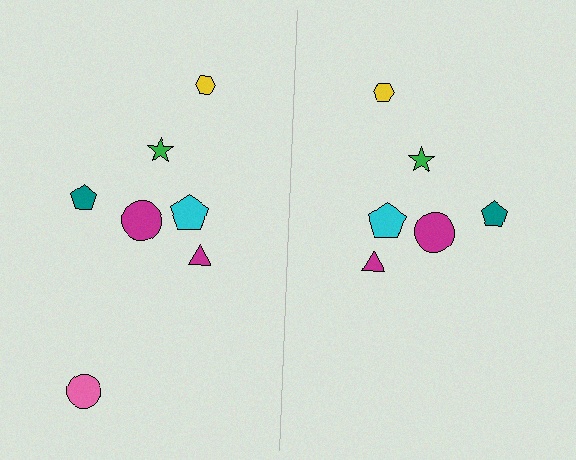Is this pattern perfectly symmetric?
No, the pattern is not perfectly symmetric. A pink circle is missing from the right side.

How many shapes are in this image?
There are 13 shapes in this image.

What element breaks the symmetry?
A pink circle is missing from the right side.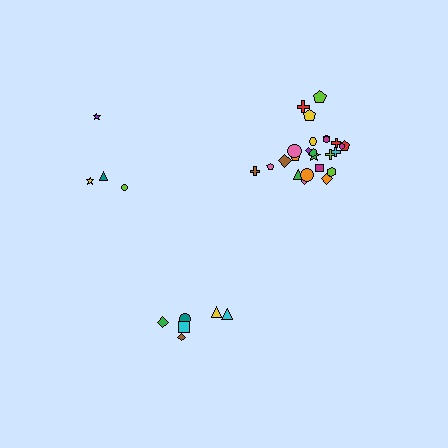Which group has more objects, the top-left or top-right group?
The top-right group.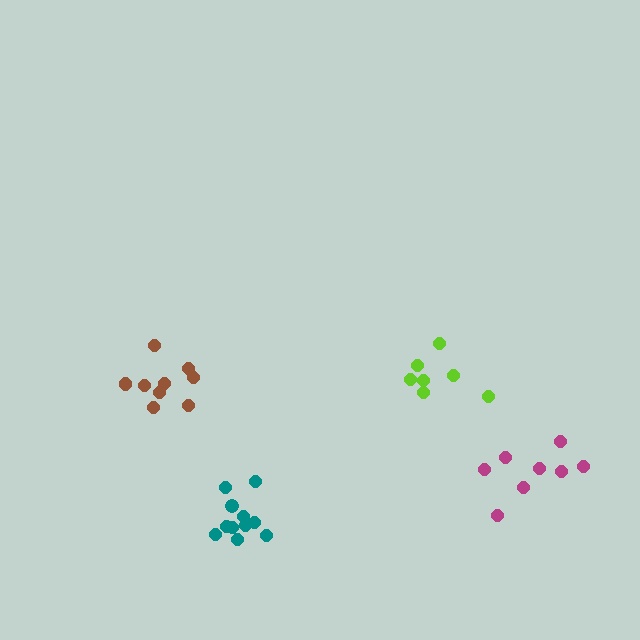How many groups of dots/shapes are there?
There are 4 groups.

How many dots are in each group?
Group 1: 8 dots, Group 2: 7 dots, Group 3: 9 dots, Group 4: 11 dots (35 total).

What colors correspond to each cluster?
The clusters are colored: magenta, lime, brown, teal.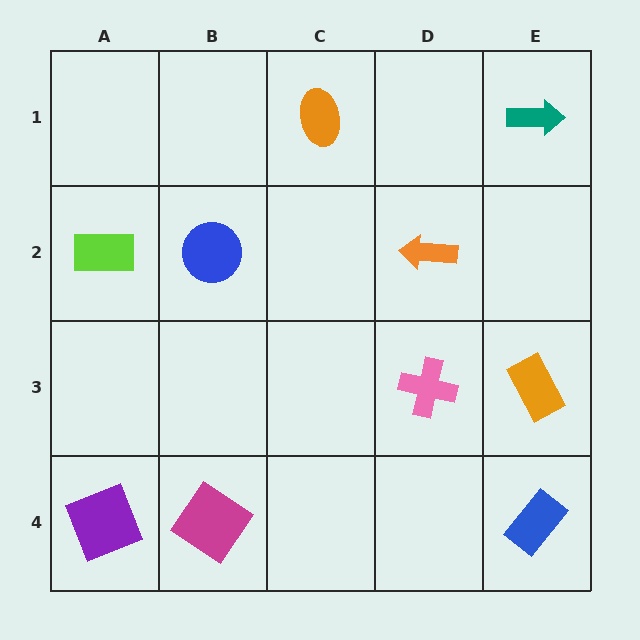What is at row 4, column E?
A blue rectangle.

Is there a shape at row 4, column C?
No, that cell is empty.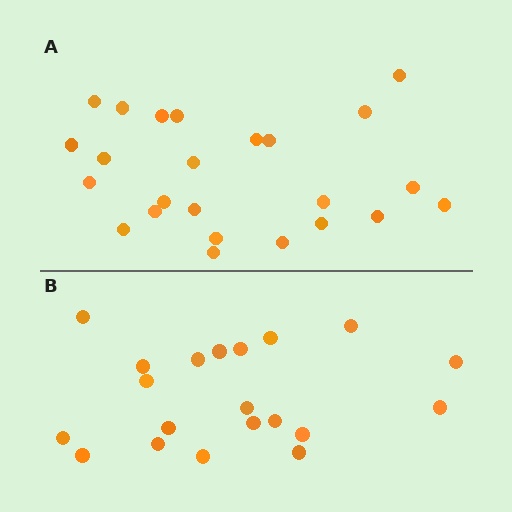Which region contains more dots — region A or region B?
Region A (the top region) has more dots.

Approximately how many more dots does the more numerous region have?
Region A has about 4 more dots than region B.